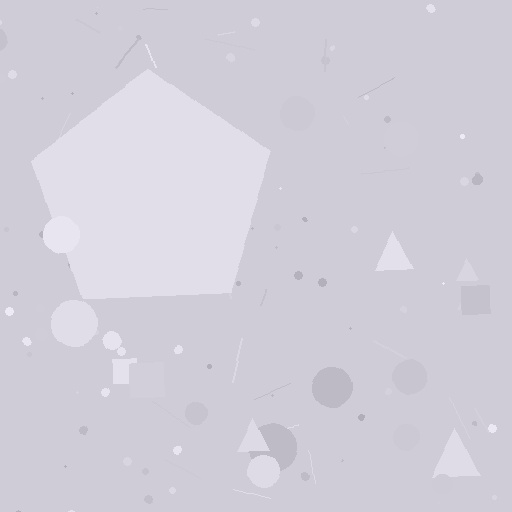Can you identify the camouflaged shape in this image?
The camouflaged shape is a pentagon.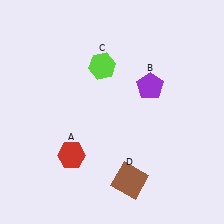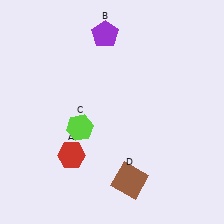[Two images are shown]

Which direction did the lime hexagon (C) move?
The lime hexagon (C) moved down.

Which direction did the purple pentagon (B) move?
The purple pentagon (B) moved up.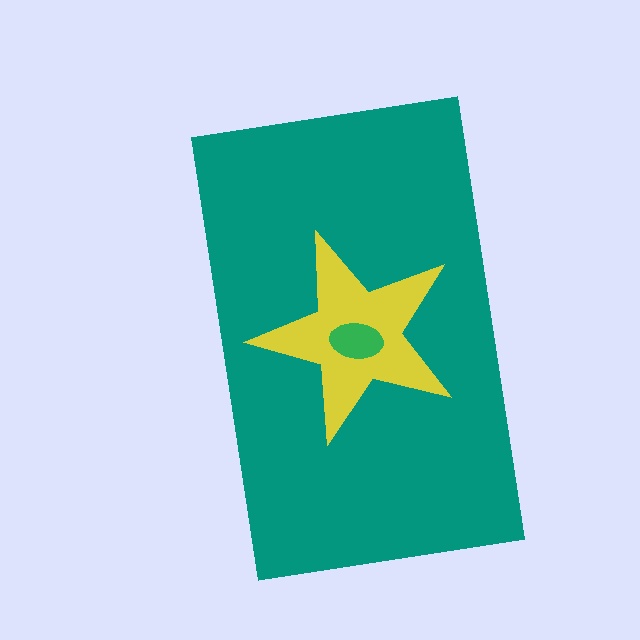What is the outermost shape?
The teal rectangle.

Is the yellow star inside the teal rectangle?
Yes.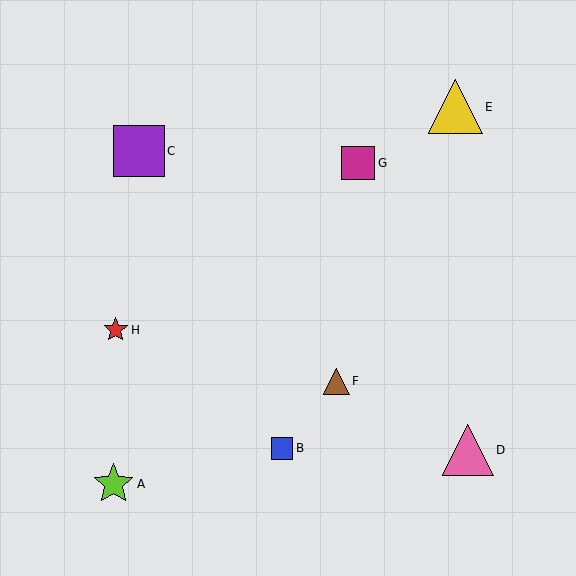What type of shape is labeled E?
Shape E is a yellow triangle.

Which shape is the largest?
The yellow triangle (labeled E) is the largest.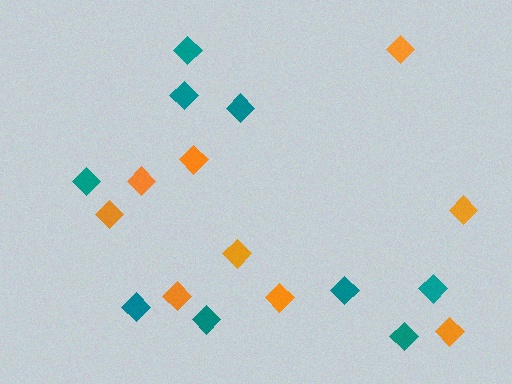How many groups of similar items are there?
There are 2 groups: one group of teal diamonds (9) and one group of orange diamonds (9).